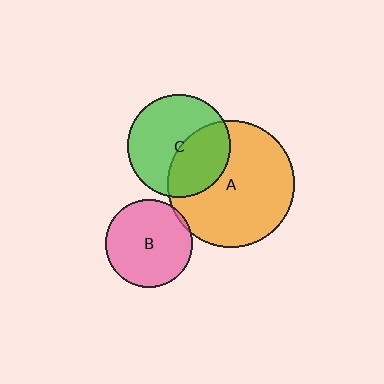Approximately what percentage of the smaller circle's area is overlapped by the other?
Approximately 5%.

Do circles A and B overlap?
Yes.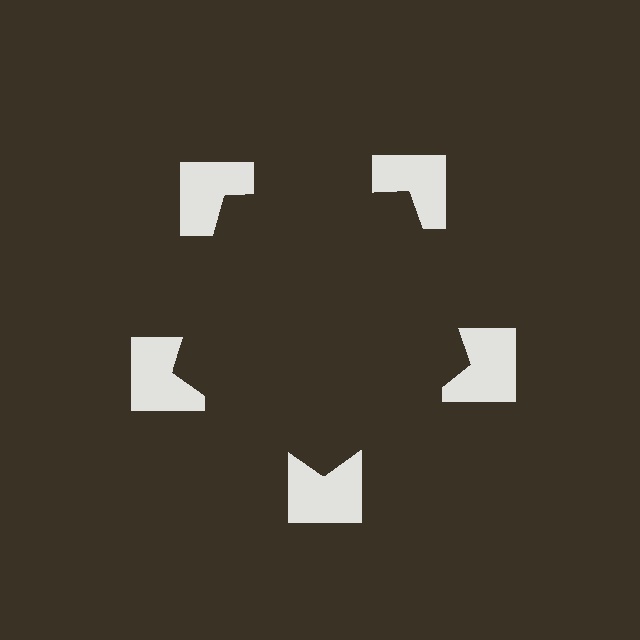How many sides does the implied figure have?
5 sides.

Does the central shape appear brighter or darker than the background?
It typically appears slightly darker than the background, even though no actual brightness change is drawn.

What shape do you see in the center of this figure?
An illusory pentagon — its edges are inferred from the aligned wedge cuts in the notched squares, not physically drawn.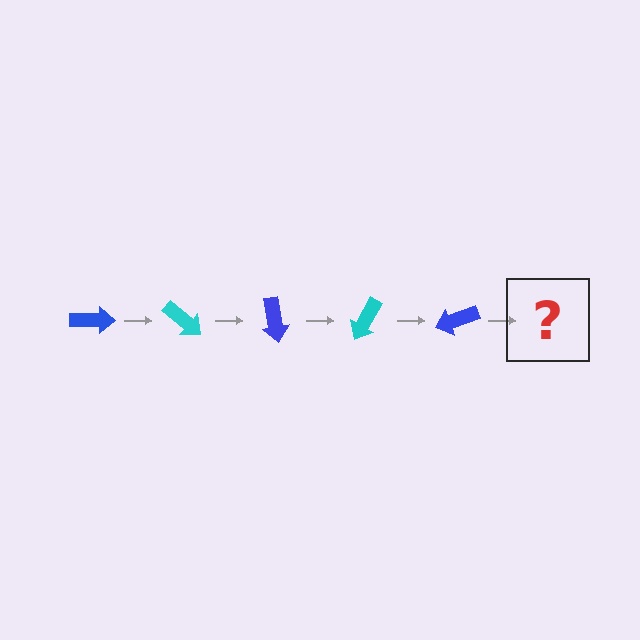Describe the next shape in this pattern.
It should be a cyan arrow, rotated 200 degrees from the start.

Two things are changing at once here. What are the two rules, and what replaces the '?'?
The two rules are that it rotates 40 degrees each step and the color cycles through blue and cyan. The '?' should be a cyan arrow, rotated 200 degrees from the start.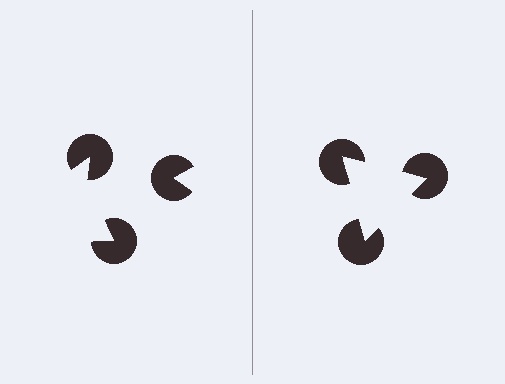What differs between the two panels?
The pac-man discs are positioned identically on both sides; only the wedge orientations differ. On the right they align to a triangle; on the left they are misaligned.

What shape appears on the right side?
An illusory triangle.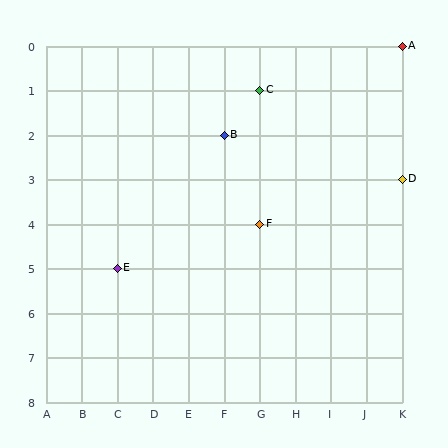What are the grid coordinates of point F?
Point F is at grid coordinates (G, 4).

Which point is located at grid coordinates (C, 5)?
Point E is at (C, 5).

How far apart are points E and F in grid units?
Points E and F are 4 columns and 1 row apart (about 4.1 grid units diagonally).